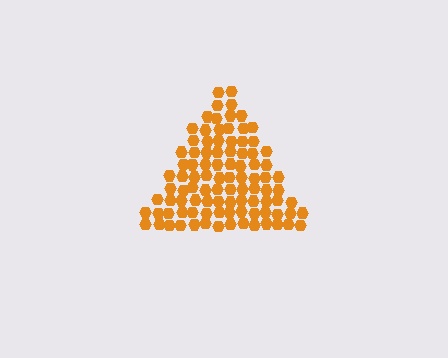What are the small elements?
The small elements are hexagons.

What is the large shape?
The large shape is a triangle.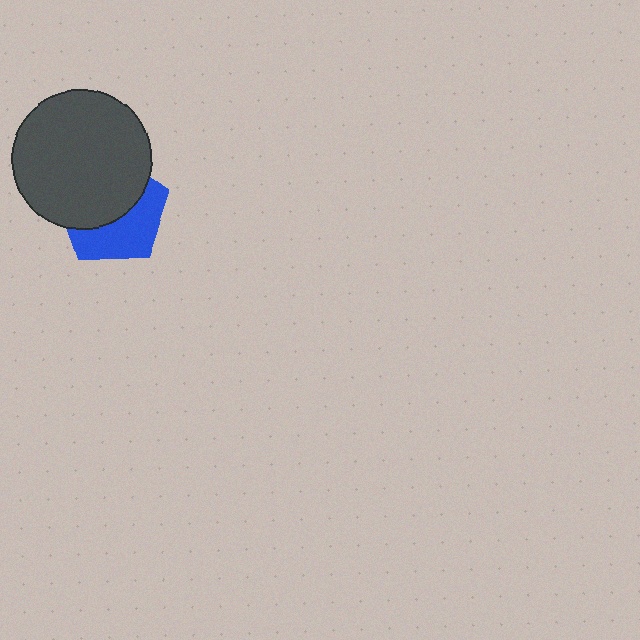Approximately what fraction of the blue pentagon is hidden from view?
Roughly 55% of the blue pentagon is hidden behind the dark gray circle.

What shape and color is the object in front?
The object in front is a dark gray circle.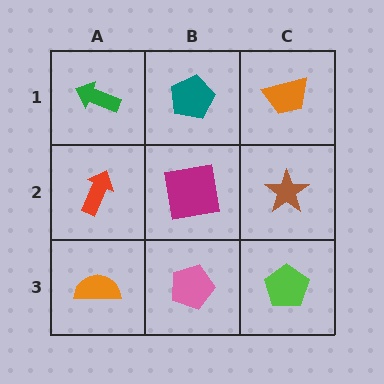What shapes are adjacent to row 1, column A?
A red arrow (row 2, column A), a teal pentagon (row 1, column B).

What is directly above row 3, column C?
A brown star.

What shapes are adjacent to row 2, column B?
A teal pentagon (row 1, column B), a pink pentagon (row 3, column B), a red arrow (row 2, column A), a brown star (row 2, column C).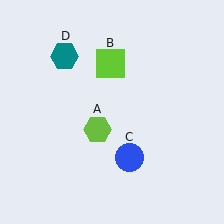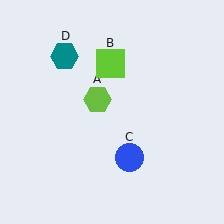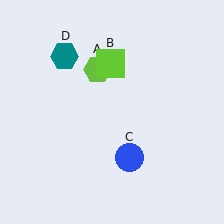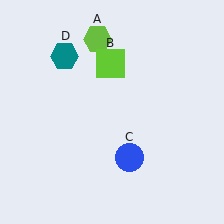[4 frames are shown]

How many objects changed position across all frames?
1 object changed position: lime hexagon (object A).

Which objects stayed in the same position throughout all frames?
Lime square (object B) and blue circle (object C) and teal hexagon (object D) remained stationary.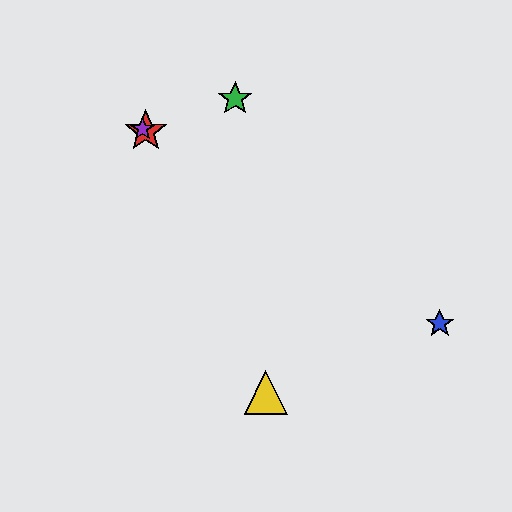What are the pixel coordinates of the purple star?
The purple star is at (143, 129).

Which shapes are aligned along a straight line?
The red star, the blue star, the purple star are aligned along a straight line.